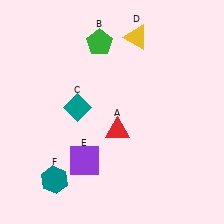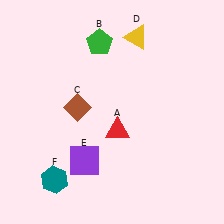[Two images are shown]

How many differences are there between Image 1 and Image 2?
There is 1 difference between the two images.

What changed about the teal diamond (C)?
In Image 1, C is teal. In Image 2, it changed to brown.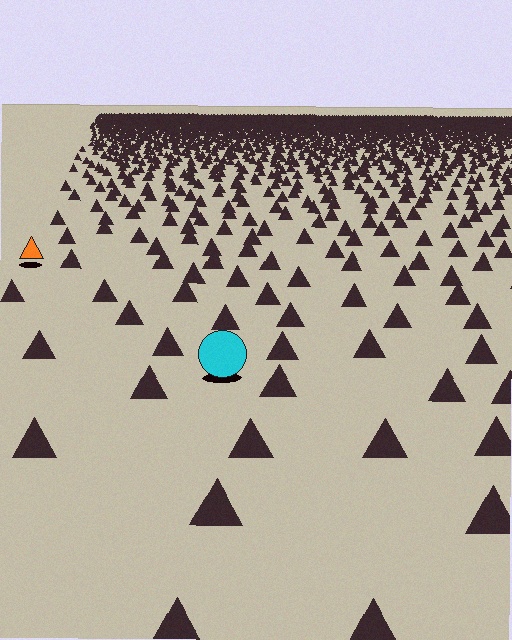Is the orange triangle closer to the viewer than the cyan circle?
No. The cyan circle is closer — you can tell from the texture gradient: the ground texture is coarser near it.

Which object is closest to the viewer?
The cyan circle is closest. The texture marks near it are larger and more spread out.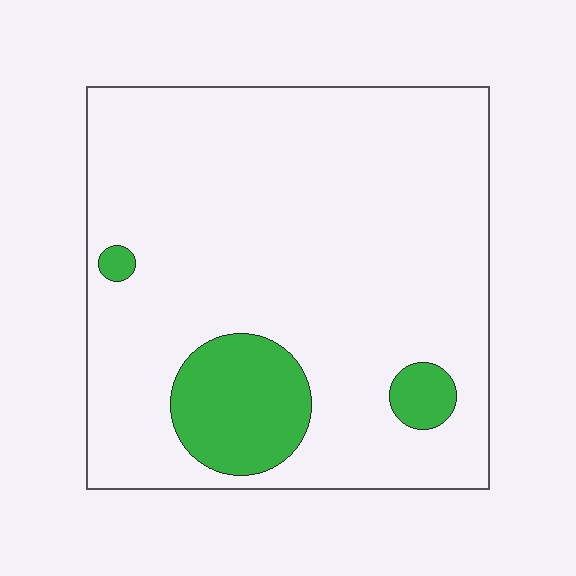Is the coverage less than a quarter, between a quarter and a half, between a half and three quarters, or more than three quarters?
Less than a quarter.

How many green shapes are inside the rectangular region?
3.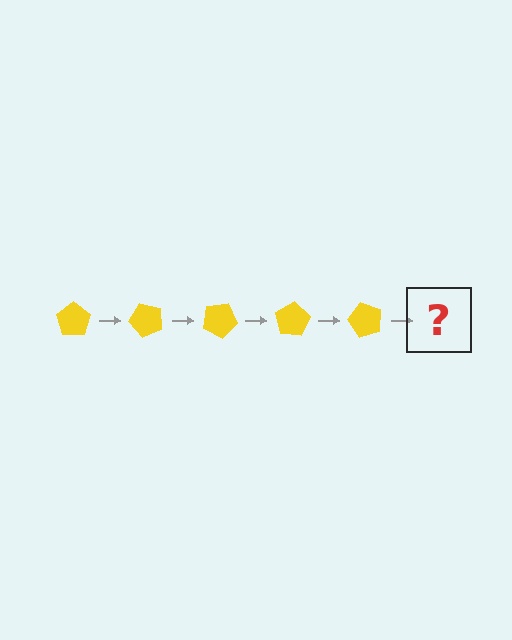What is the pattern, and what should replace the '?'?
The pattern is that the pentagon rotates 50 degrees each step. The '?' should be a yellow pentagon rotated 250 degrees.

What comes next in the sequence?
The next element should be a yellow pentagon rotated 250 degrees.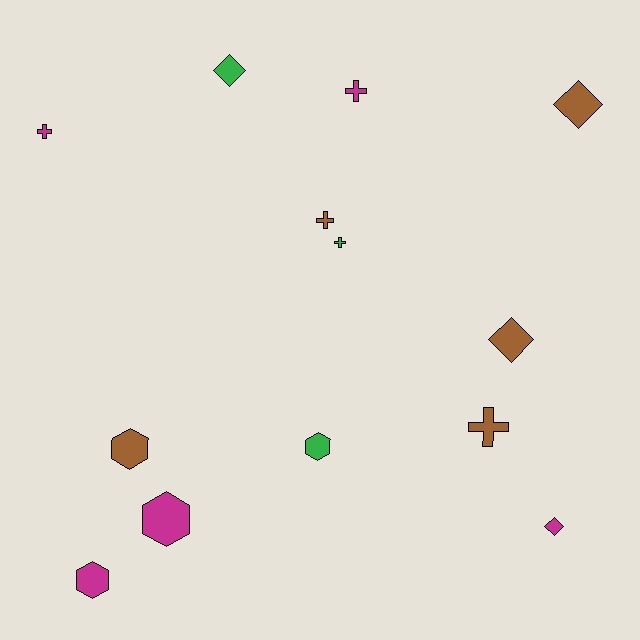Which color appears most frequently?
Magenta, with 5 objects.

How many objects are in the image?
There are 13 objects.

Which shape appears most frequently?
Cross, with 5 objects.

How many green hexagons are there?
There is 1 green hexagon.